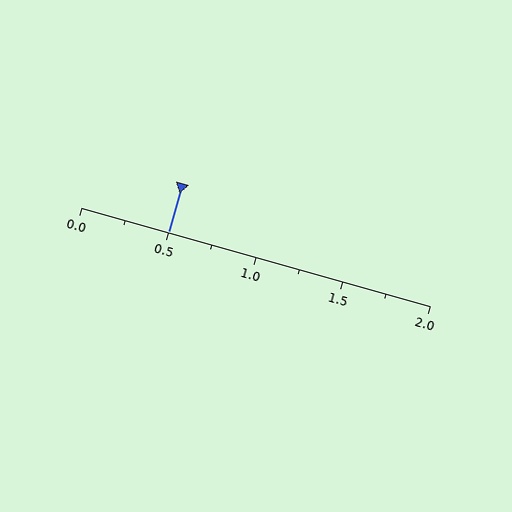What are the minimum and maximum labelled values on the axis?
The axis runs from 0.0 to 2.0.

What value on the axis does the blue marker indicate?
The marker indicates approximately 0.5.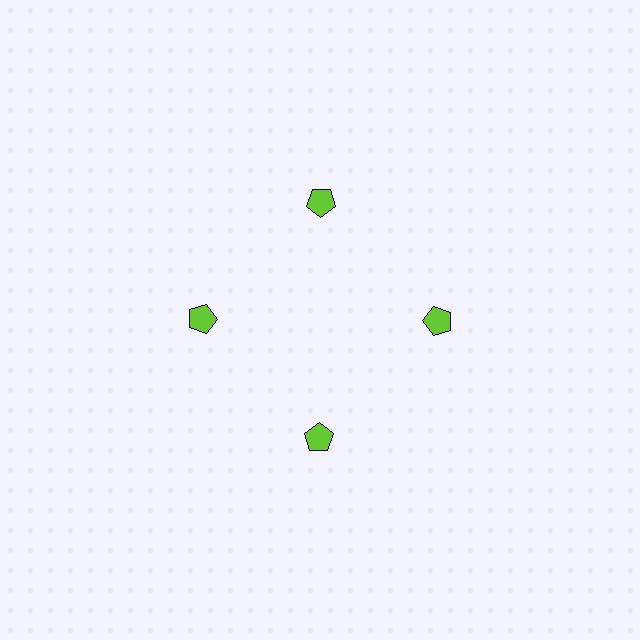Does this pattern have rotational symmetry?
Yes, this pattern has 4-fold rotational symmetry. It looks the same after rotating 90 degrees around the center.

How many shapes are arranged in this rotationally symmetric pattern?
There are 4 shapes, arranged in 4 groups of 1.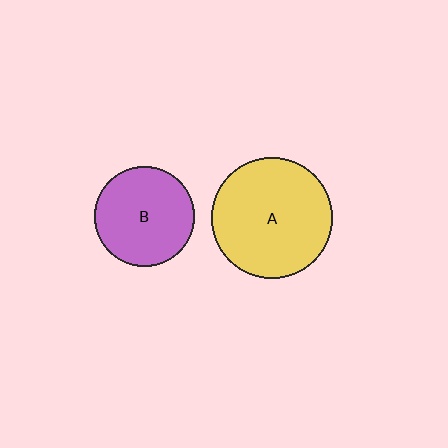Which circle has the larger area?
Circle A (yellow).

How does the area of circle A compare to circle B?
Approximately 1.5 times.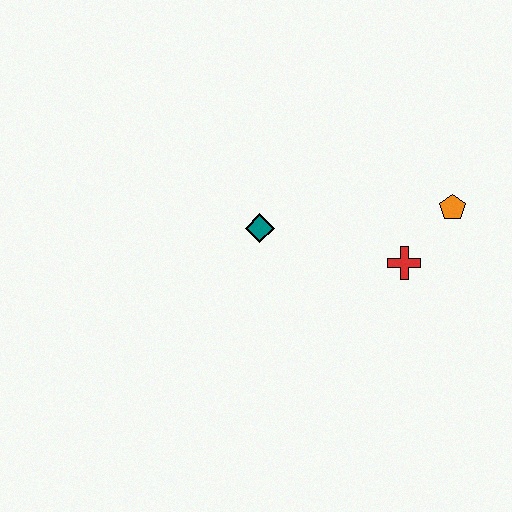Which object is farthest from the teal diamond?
The orange pentagon is farthest from the teal diamond.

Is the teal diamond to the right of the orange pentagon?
No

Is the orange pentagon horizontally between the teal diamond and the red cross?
No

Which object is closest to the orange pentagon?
The red cross is closest to the orange pentagon.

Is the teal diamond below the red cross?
No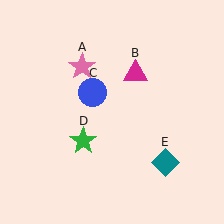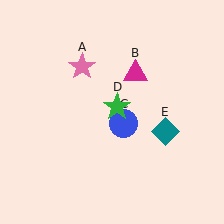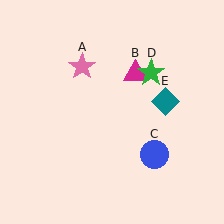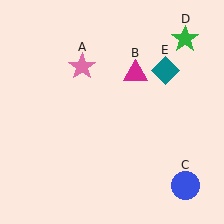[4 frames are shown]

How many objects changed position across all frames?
3 objects changed position: blue circle (object C), green star (object D), teal diamond (object E).